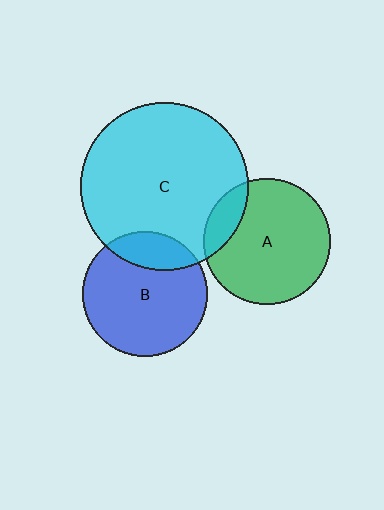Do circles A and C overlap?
Yes.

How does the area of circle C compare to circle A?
Approximately 1.8 times.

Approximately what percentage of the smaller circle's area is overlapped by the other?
Approximately 15%.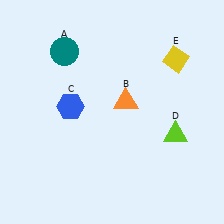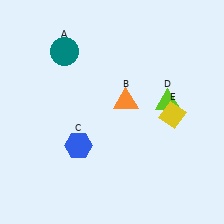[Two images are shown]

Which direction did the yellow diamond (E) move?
The yellow diamond (E) moved down.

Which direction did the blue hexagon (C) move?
The blue hexagon (C) moved down.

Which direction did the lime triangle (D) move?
The lime triangle (D) moved up.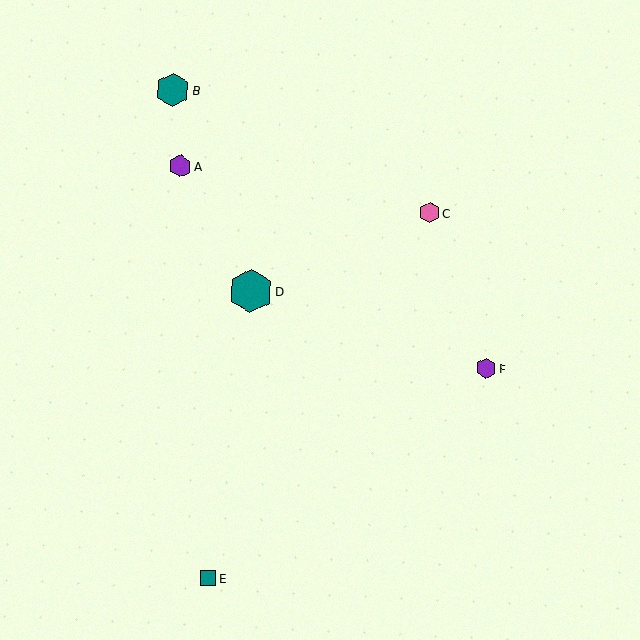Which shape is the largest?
The teal hexagon (labeled D) is the largest.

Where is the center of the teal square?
The center of the teal square is at (208, 578).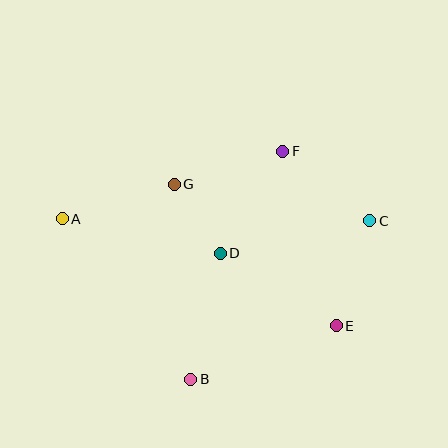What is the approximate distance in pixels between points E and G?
The distance between E and G is approximately 215 pixels.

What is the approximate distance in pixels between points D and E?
The distance between D and E is approximately 137 pixels.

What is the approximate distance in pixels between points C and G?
The distance between C and G is approximately 199 pixels.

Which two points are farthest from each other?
Points A and C are farthest from each other.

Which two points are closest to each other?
Points D and G are closest to each other.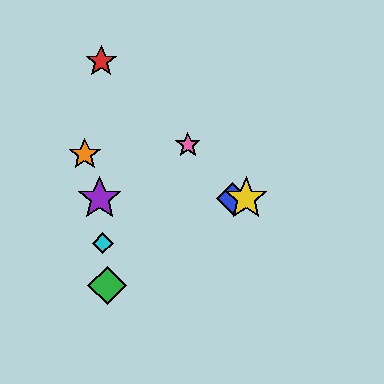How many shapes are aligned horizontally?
3 shapes (the blue diamond, the yellow star, the purple star) are aligned horizontally.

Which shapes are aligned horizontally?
The blue diamond, the yellow star, the purple star are aligned horizontally.